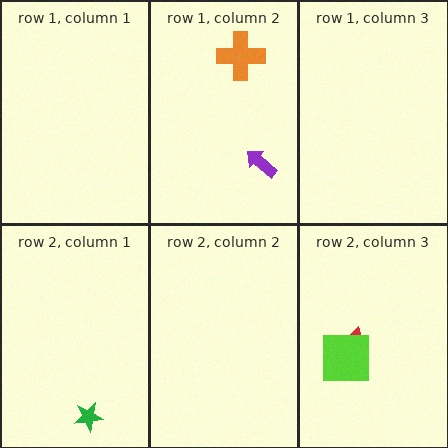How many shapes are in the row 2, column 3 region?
2.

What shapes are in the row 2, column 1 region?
The green star.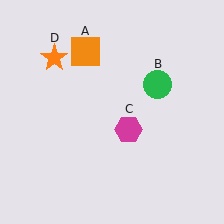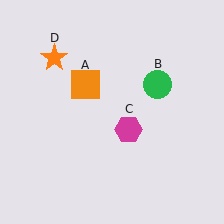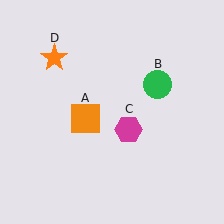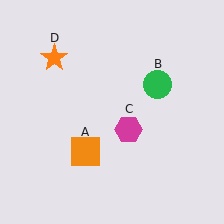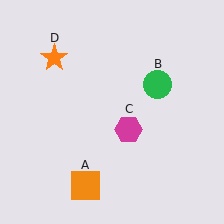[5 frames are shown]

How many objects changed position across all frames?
1 object changed position: orange square (object A).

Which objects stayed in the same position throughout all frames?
Green circle (object B) and magenta hexagon (object C) and orange star (object D) remained stationary.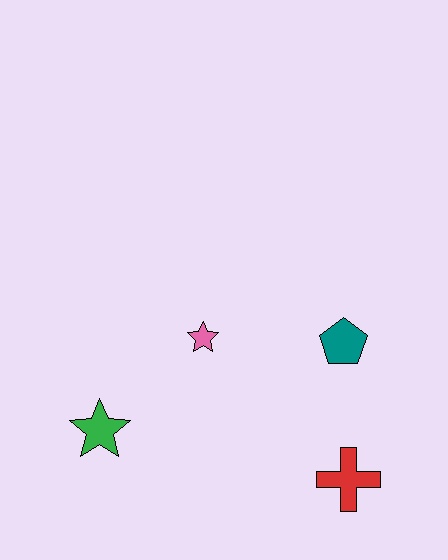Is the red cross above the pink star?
No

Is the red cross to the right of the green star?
Yes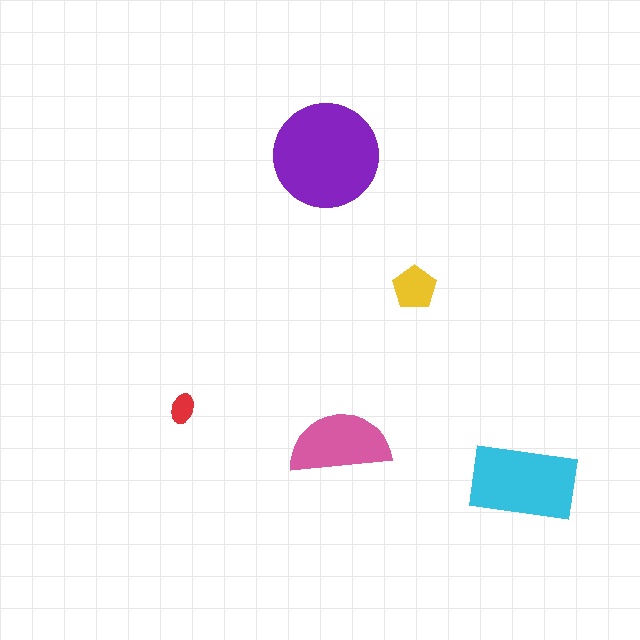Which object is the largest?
The purple circle.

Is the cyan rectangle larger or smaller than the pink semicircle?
Larger.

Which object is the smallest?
The red ellipse.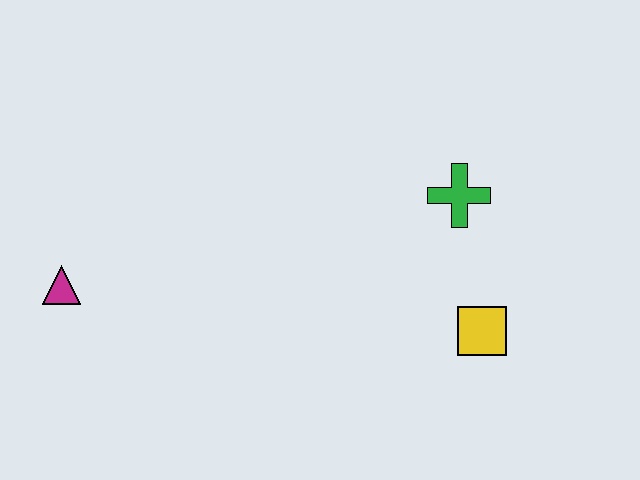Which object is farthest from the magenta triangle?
The yellow square is farthest from the magenta triangle.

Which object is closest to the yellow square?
The green cross is closest to the yellow square.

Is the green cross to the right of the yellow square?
No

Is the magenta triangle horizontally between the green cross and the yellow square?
No